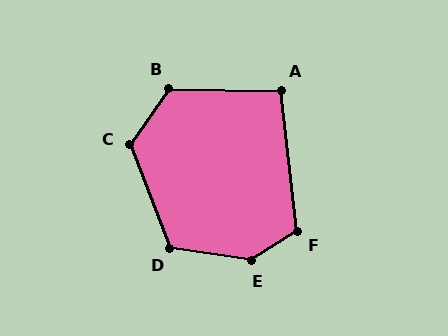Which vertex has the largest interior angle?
E, at approximately 138 degrees.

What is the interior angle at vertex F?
Approximately 117 degrees (obtuse).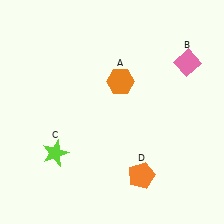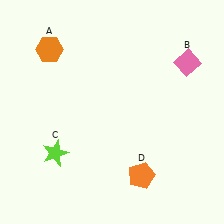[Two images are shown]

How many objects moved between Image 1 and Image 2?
1 object moved between the two images.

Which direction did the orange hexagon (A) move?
The orange hexagon (A) moved left.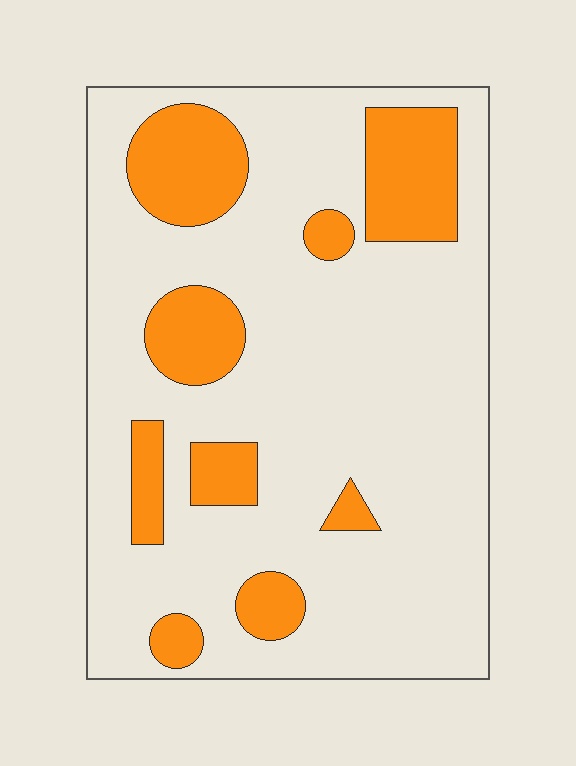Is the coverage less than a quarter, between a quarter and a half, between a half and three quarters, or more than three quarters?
Less than a quarter.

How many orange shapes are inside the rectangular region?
9.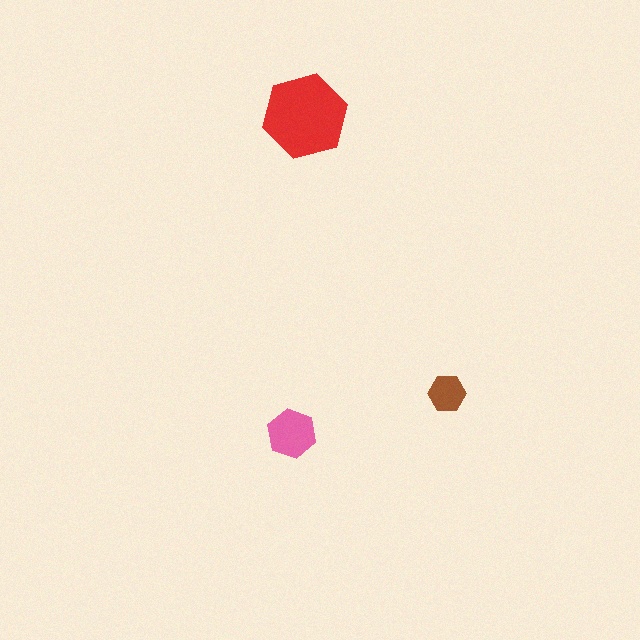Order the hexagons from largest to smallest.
the red one, the pink one, the brown one.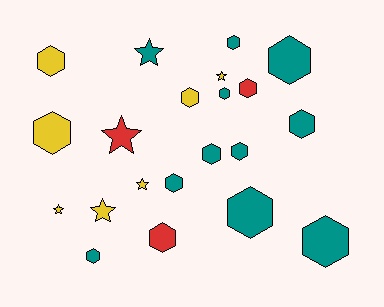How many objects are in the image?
There are 21 objects.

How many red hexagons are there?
There are 2 red hexagons.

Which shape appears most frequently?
Hexagon, with 15 objects.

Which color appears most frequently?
Teal, with 11 objects.